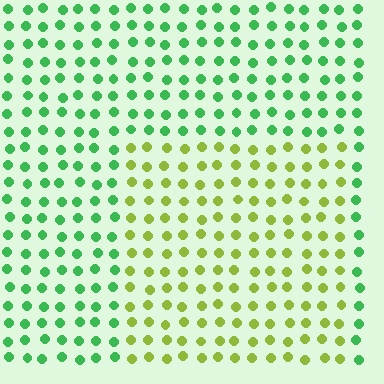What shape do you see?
I see a rectangle.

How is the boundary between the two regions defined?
The boundary is defined purely by a slight shift in hue (about 51 degrees). Spacing, size, and orientation are identical on both sides.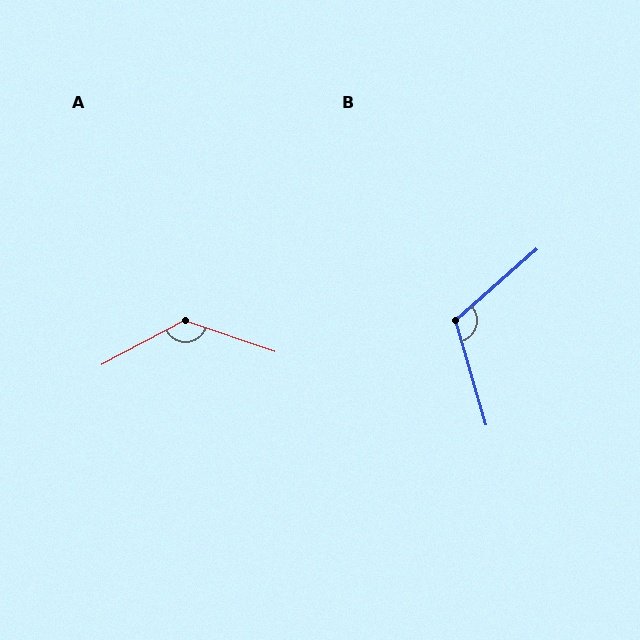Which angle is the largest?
A, at approximately 133 degrees.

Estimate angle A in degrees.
Approximately 133 degrees.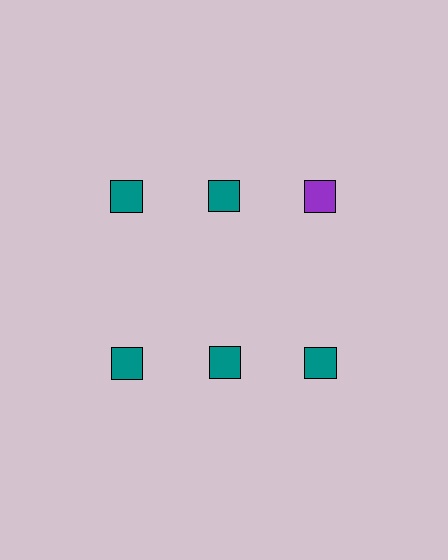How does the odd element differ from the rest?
It has a different color: purple instead of teal.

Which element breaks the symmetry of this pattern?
The purple square in the top row, center column breaks the symmetry. All other shapes are teal squares.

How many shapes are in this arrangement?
There are 6 shapes arranged in a grid pattern.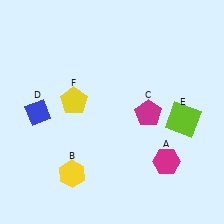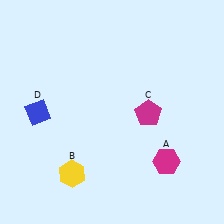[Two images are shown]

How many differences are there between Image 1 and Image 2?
There are 2 differences between the two images.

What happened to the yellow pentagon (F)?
The yellow pentagon (F) was removed in Image 2. It was in the top-left area of Image 1.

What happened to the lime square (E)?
The lime square (E) was removed in Image 2. It was in the bottom-right area of Image 1.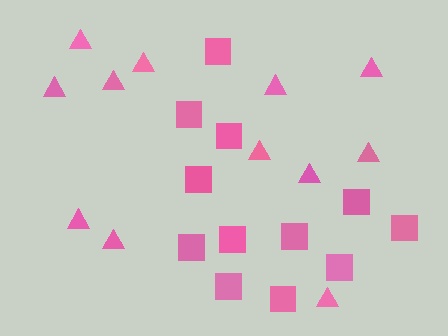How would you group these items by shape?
There are 2 groups: one group of triangles (12) and one group of squares (12).